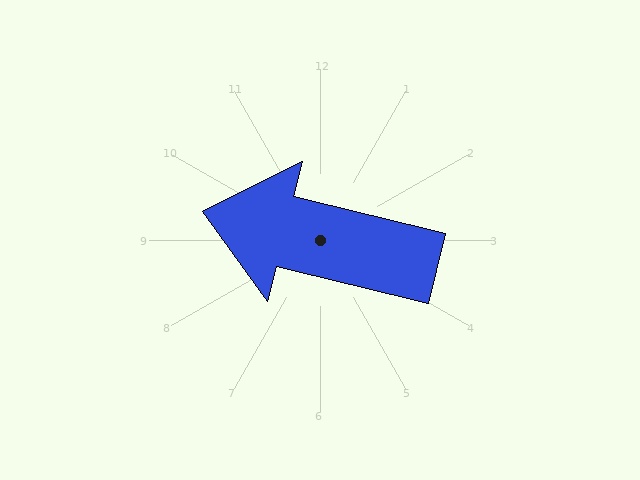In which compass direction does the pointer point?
West.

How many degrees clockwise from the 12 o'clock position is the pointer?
Approximately 284 degrees.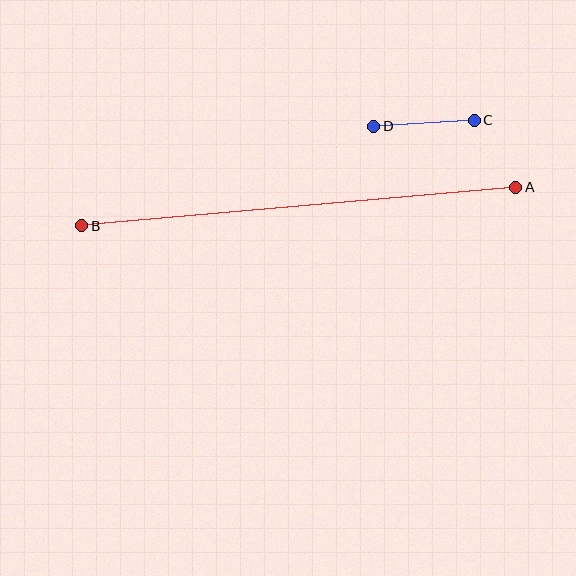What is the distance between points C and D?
The distance is approximately 101 pixels.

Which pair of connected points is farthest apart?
Points A and B are farthest apart.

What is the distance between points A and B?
The distance is approximately 436 pixels.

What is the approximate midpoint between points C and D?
The midpoint is at approximately (424, 123) pixels.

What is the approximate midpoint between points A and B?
The midpoint is at approximately (299, 206) pixels.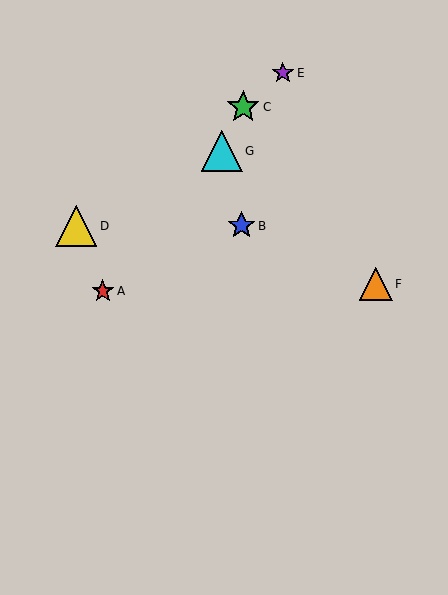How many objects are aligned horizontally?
2 objects (B, D) are aligned horizontally.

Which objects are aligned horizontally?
Objects B, D are aligned horizontally.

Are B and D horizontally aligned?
Yes, both are at y≈226.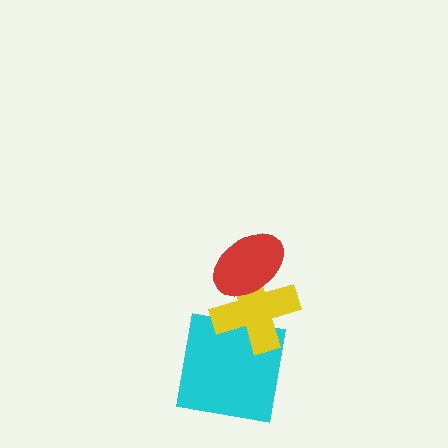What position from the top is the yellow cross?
The yellow cross is 2nd from the top.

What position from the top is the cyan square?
The cyan square is 3rd from the top.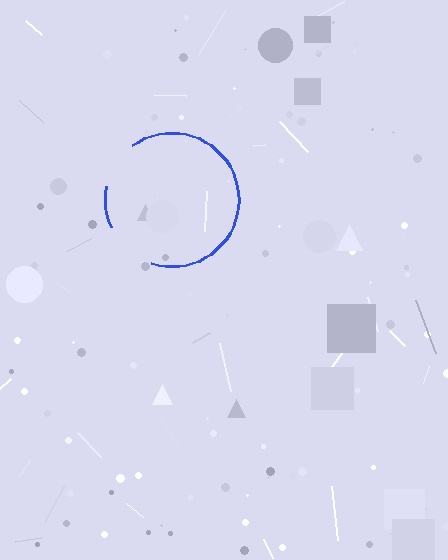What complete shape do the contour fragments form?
The contour fragments form a circle.